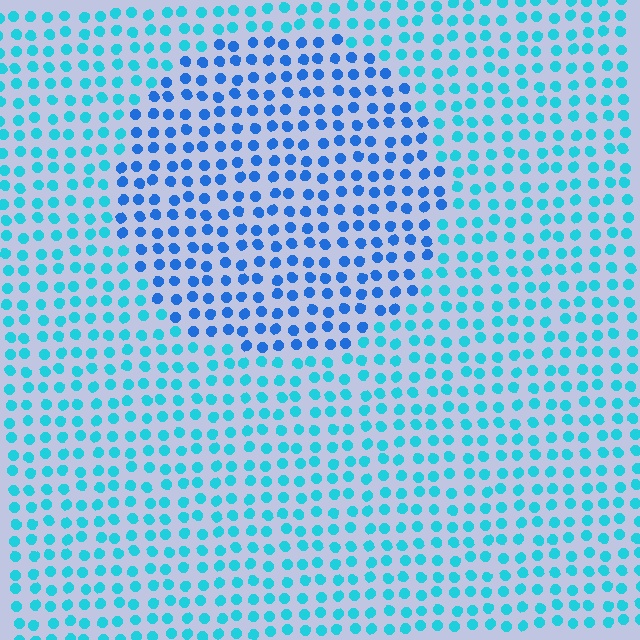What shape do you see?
I see a circle.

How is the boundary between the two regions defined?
The boundary is defined purely by a slight shift in hue (about 31 degrees). Spacing, size, and orientation are identical on both sides.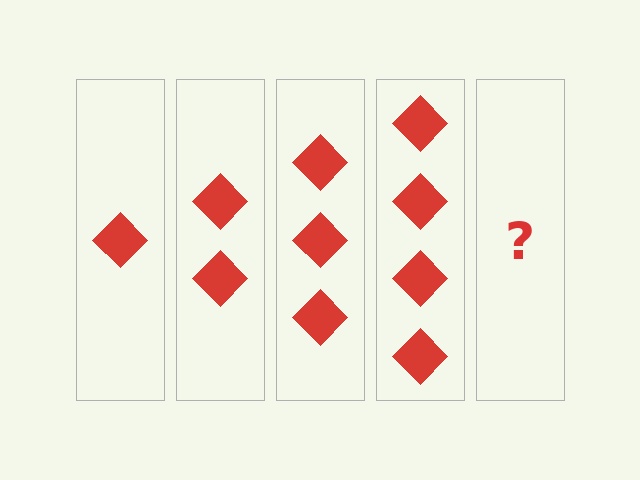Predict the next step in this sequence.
The next step is 5 diamonds.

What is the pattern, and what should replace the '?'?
The pattern is that each step adds one more diamond. The '?' should be 5 diamonds.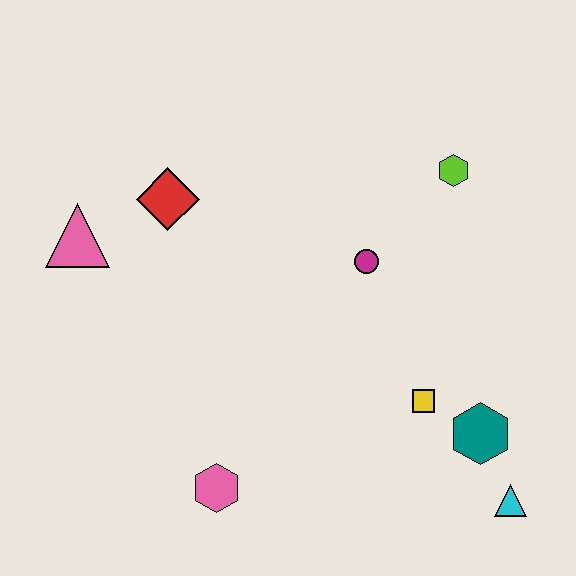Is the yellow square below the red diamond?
Yes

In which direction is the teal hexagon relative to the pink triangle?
The teal hexagon is to the right of the pink triangle.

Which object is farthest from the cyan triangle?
The pink triangle is farthest from the cyan triangle.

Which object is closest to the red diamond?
The pink triangle is closest to the red diamond.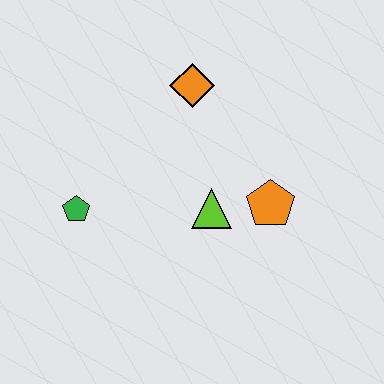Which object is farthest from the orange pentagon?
The green pentagon is farthest from the orange pentagon.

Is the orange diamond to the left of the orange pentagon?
Yes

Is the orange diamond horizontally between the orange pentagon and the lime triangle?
No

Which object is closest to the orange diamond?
The lime triangle is closest to the orange diamond.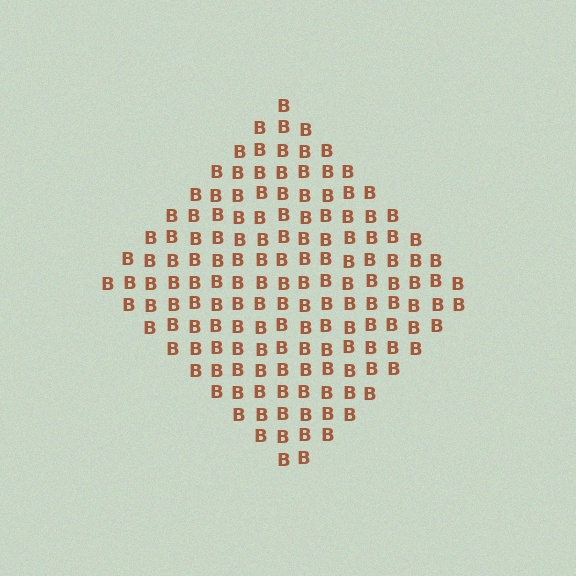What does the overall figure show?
The overall figure shows a diamond.